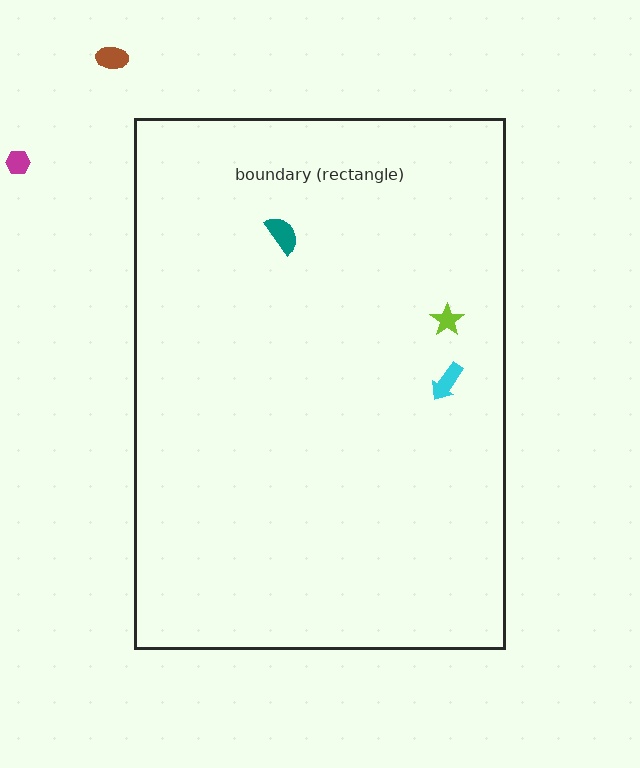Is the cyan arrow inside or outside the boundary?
Inside.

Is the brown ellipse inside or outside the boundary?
Outside.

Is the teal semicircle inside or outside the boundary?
Inside.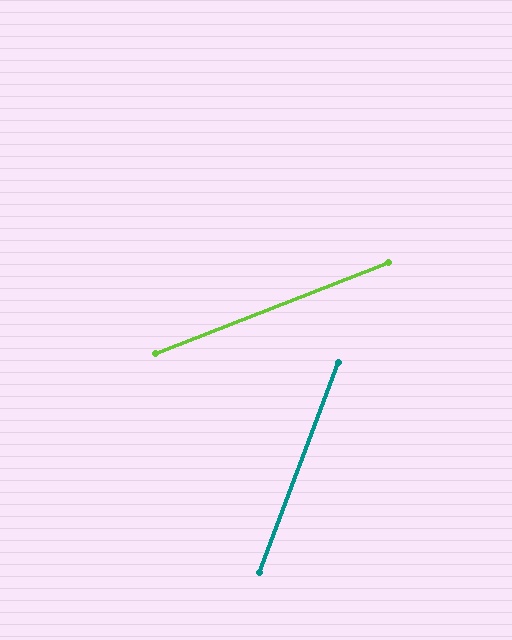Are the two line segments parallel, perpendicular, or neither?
Neither parallel nor perpendicular — they differ by about 48°.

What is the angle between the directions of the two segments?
Approximately 48 degrees.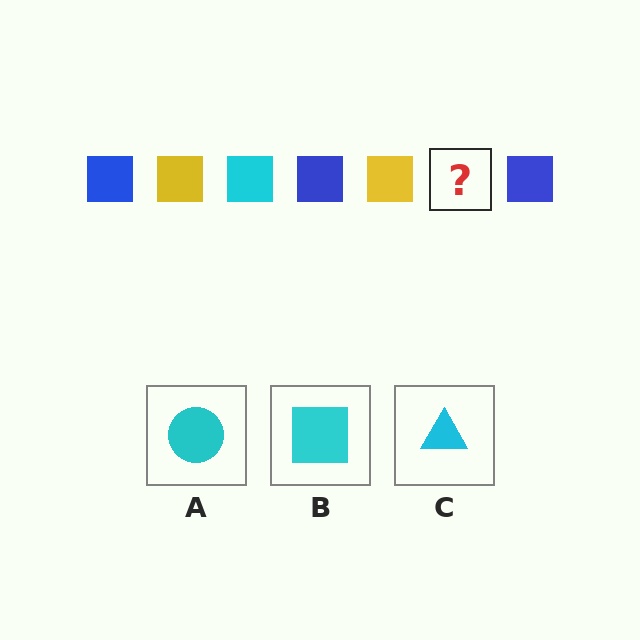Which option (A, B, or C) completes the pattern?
B.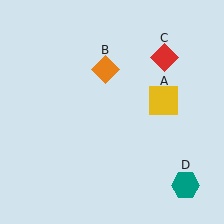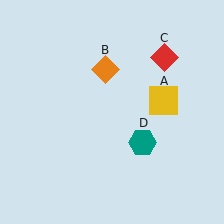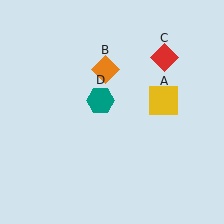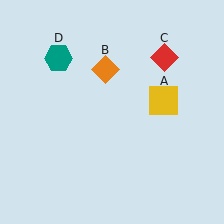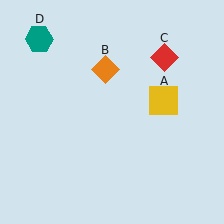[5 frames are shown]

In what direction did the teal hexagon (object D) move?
The teal hexagon (object D) moved up and to the left.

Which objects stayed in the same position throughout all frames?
Yellow square (object A) and orange diamond (object B) and red diamond (object C) remained stationary.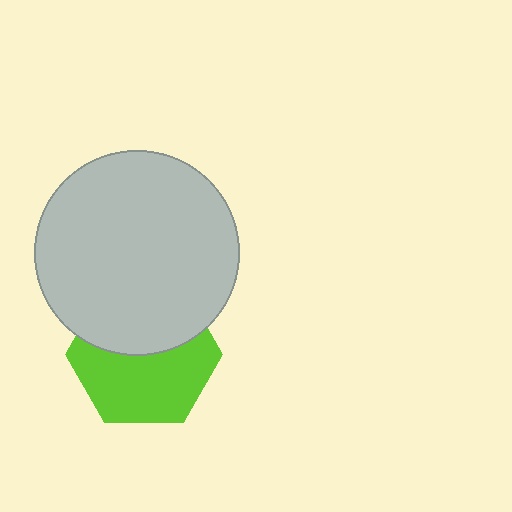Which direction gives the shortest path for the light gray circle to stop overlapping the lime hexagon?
Moving up gives the shortest separation.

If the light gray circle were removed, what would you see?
You would see the complete lime hexagon.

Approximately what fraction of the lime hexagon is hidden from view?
Roughly 43% of the lime hexagon is hidden behind the light gray circle.